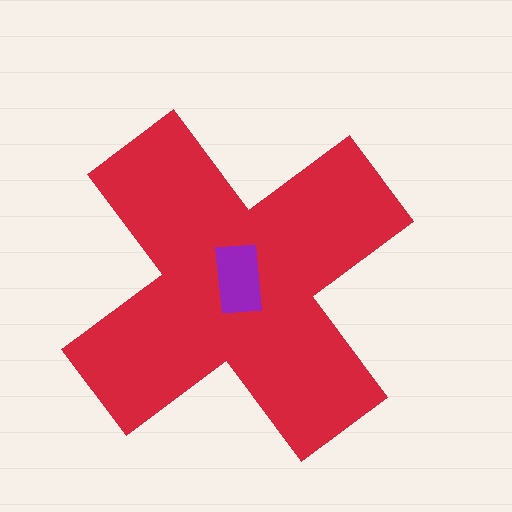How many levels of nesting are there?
2.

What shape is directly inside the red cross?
The purple rectangle.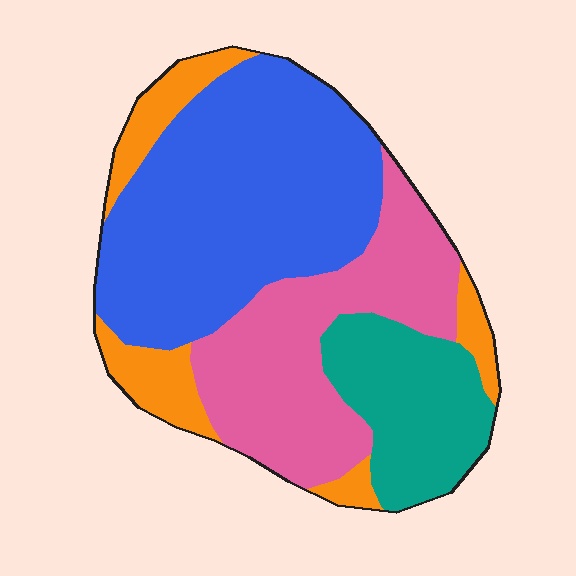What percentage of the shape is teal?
Teal covers roughly 15% of the shape.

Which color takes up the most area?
Blue, at roughly 40%.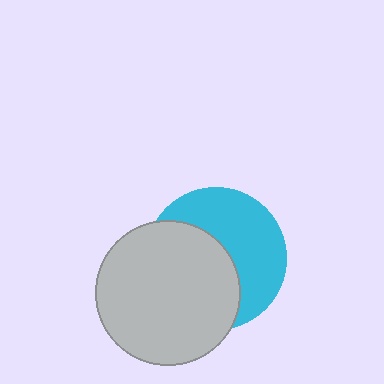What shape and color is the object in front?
The object in front is a light gray circle.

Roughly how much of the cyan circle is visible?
About half of it is visible (roughly 49%).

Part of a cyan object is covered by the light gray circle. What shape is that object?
It is a circle.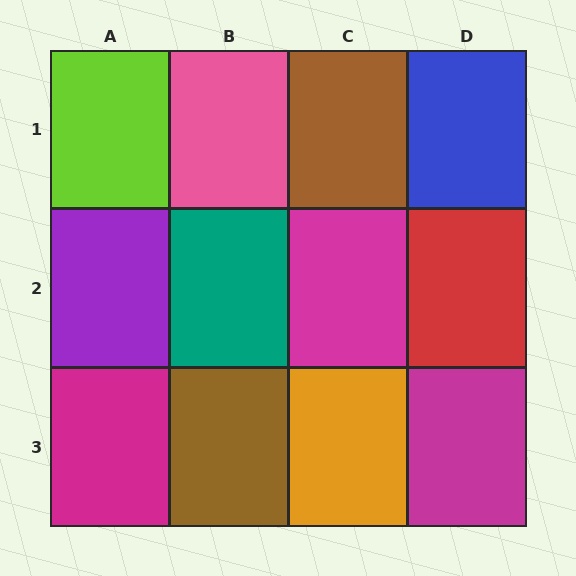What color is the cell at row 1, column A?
Lime.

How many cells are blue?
1 cell is blue.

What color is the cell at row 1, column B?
Pink.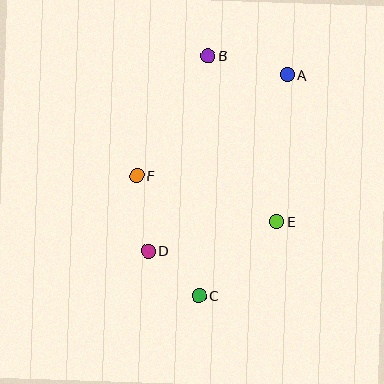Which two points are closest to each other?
Points C and D are closest to each other.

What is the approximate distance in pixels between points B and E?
The distance between B and E is approximately 179 pixels.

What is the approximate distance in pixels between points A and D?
The distance between A and D is approximately 224 pixels.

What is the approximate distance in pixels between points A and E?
The distance between A and E is approximately 147 pixels.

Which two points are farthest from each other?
Points B and C are farthest from each other.